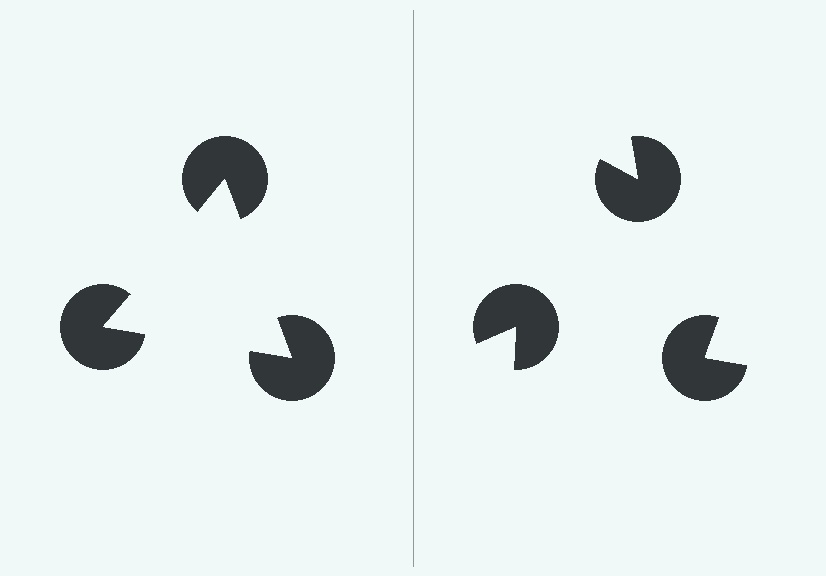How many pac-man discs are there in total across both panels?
6 — 3 on each side.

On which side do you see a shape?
An illusory triangle appears on the left side. On the right side the wedge cuts are rotated, so no coherent shape forms.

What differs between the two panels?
The pac-man discs are positioned identically on both sides; only the wedge orientations differ. On the left they align to a triangle; on the right they are misaligned.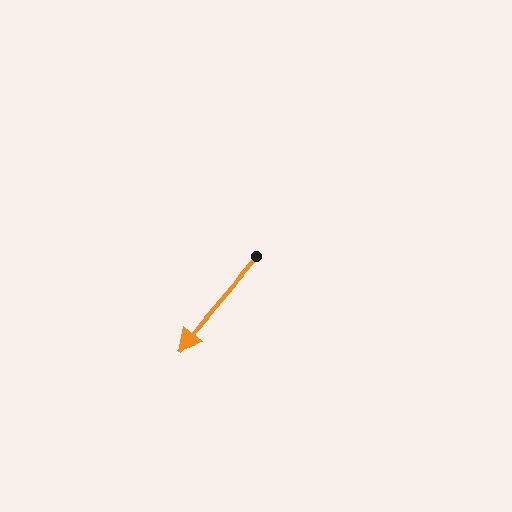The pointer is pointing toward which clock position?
Roughly 7 o'clock.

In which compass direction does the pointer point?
Southwest.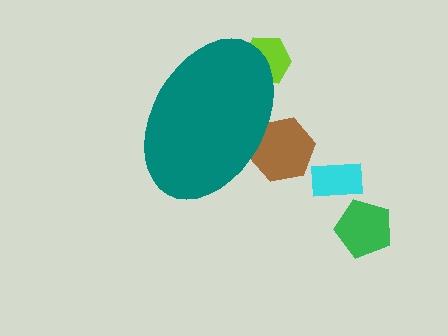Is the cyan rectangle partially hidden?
No, the cyan rectangle is fully visible.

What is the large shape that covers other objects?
A teal ellipse.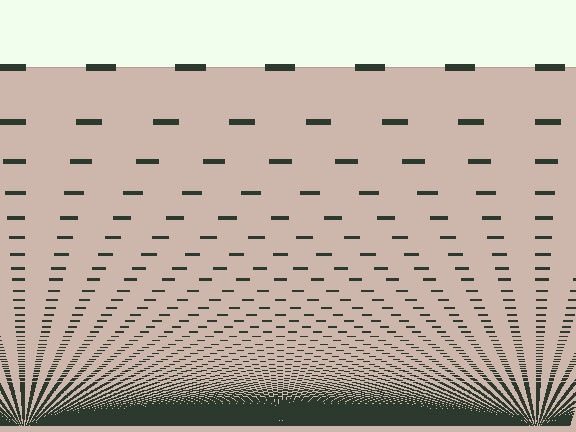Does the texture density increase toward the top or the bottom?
Density increases toward the bottom.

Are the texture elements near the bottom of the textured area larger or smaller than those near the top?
Smaller. The gradient is inverted — elements near the bottom are smaller and denser.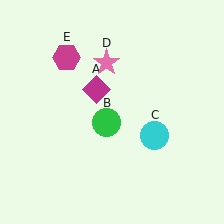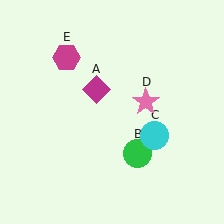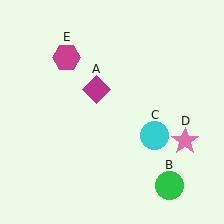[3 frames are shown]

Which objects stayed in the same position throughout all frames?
Magenta diamond (object A) and cyan circle (object C) and magenta hexagon (object E) remained stationary.